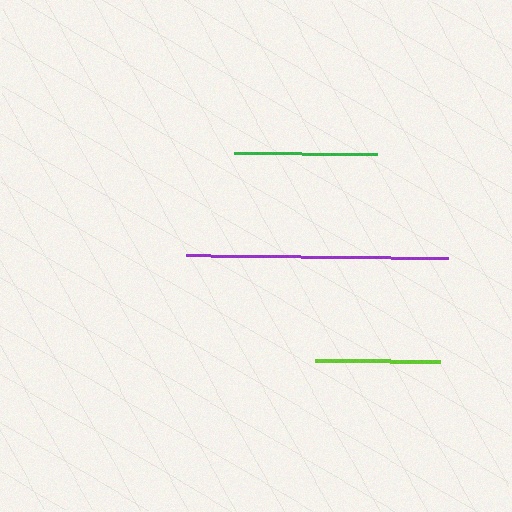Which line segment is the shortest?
The lime line is the shortest at approximately 125 pixels.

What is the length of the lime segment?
The lime segment is approximately 125 pixels long.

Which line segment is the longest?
The purple line is the longest at approximately 262 pixels.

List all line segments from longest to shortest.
From longest to shortest: purple, green, lime.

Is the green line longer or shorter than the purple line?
The purple line is longer than the green line.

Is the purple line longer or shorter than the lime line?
The purple line is longer than the lime line.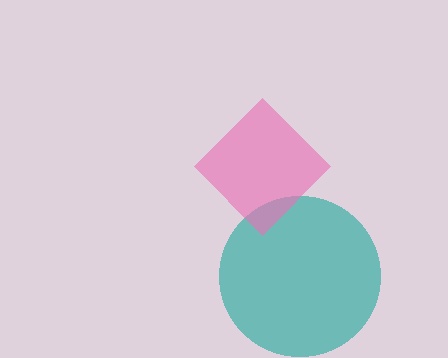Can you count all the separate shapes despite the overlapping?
Yes, there are 2 separate shapes.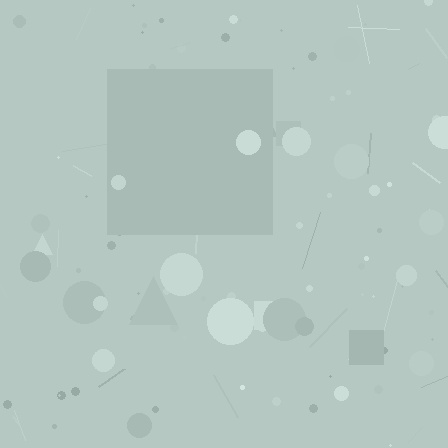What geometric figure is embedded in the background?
A square is embedded in the background.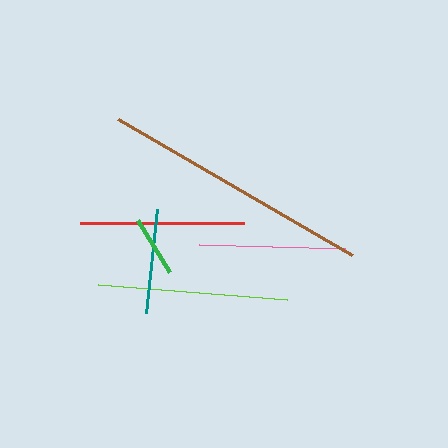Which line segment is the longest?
The brown line is the longest at approximately 270 pixels.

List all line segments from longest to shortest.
From longest to shortest: brown, lime, red, pink, teal, green.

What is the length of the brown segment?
The brown segment is approximately 270 pixels long.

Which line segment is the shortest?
The green line is the shortest at approximately 60 pixels.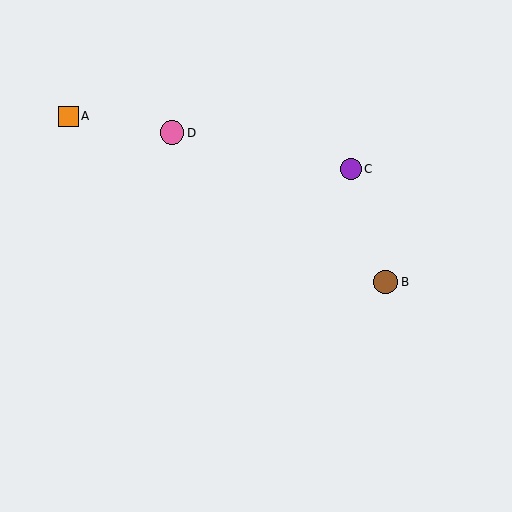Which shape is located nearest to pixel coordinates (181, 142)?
The pink circle (labeled D) at (172, 133) is nearest to that location.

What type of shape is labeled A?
Shape A is an orange square.